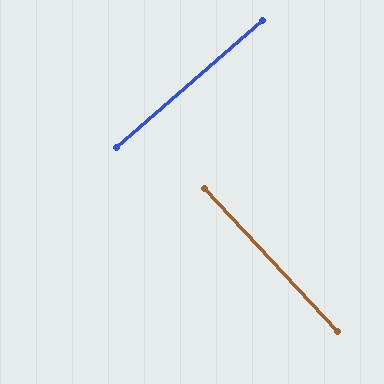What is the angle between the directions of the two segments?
Approximately 88 degrees.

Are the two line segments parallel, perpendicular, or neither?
Perpendicular — they meet at approximately 88°.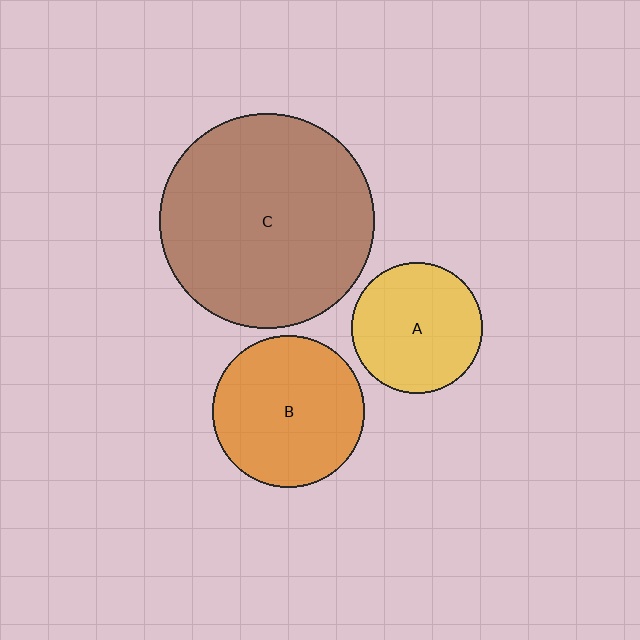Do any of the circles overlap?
No, none of the circles overlap.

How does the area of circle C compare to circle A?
Approximately 2.7 times.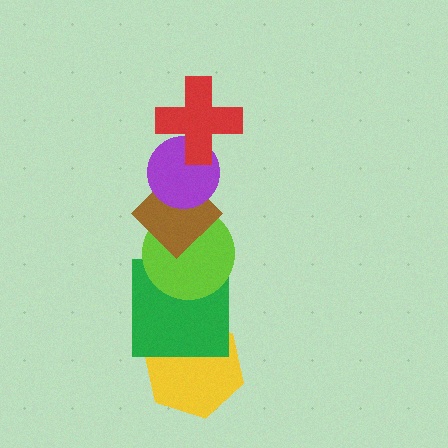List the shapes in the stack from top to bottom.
From top to bottom: the red cross, the purple circle, the brown diamond, the lime circle, the green square, the yellow hexagon.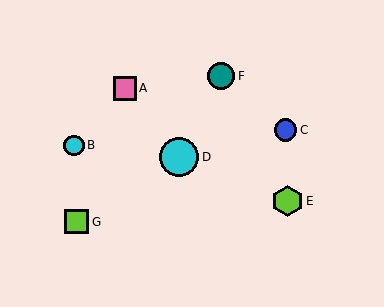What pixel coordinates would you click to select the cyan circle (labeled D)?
Click at (179, 157) to select the cyan circle D.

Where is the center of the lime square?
The center of the lime square is at (77, 222).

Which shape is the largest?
The cyan circle (labeled D) is the largest.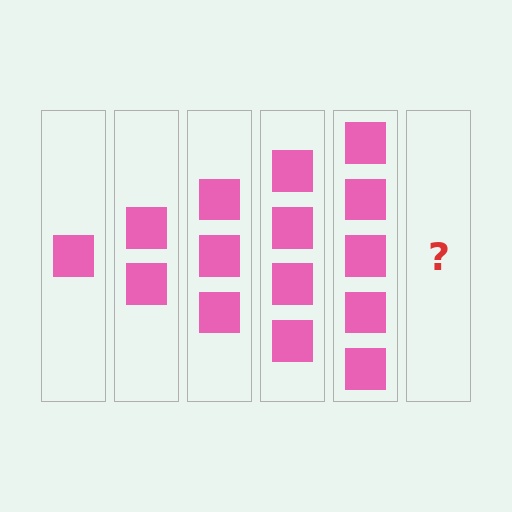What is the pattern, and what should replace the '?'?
The pattern is that each step adds one more square. The '?' should be 6 squares.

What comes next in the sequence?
The next element should be 6 squares.